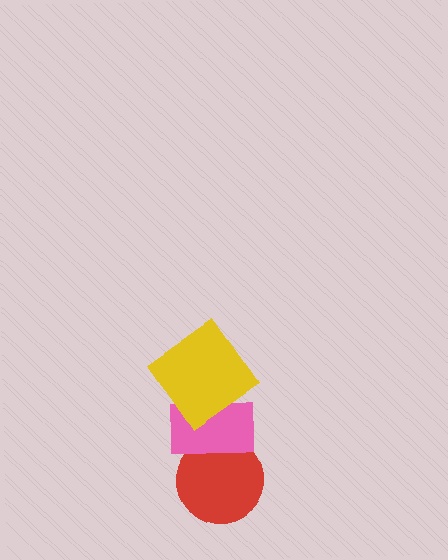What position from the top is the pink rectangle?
The pink rectangle is 2nd from the top.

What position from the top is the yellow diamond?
The yellow diamond is 1st from the top.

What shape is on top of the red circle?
The pink rectangle is on top of the red circle.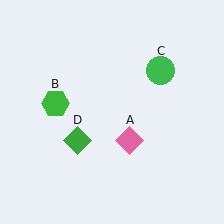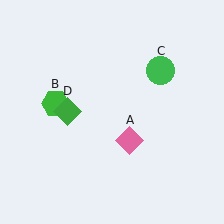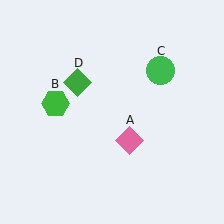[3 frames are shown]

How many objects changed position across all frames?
1 object changed position: green diamond (object D).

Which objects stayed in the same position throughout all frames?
Pink diamond (object A) and green hexagon (object B) and green circle (object C) remained stationary.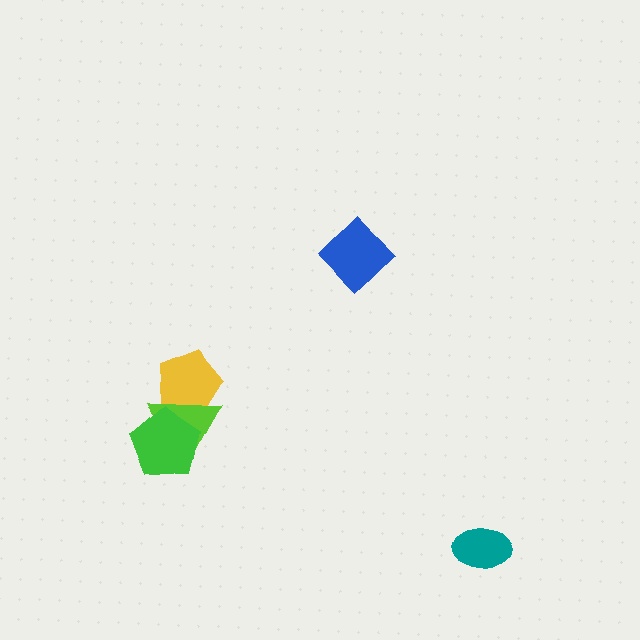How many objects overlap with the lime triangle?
2 objects overlap with the lime triangle.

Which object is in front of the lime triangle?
The green pentagon is in front of the lime triangle.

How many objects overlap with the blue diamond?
0 objects overlap with the blue diamond.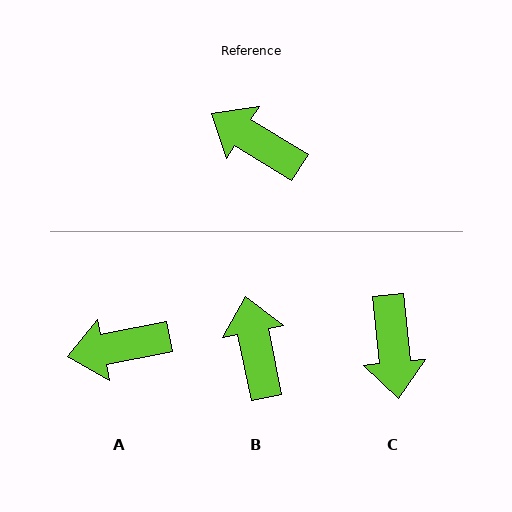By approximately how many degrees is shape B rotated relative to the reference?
Approximately 47 degrees clockwise.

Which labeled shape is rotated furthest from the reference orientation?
C, about 127 degrees away.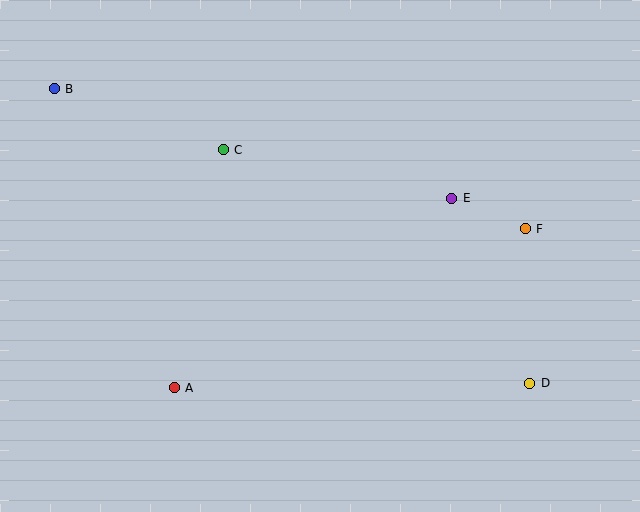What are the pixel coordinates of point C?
Point C is at (223, 150).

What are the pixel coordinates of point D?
Point D is at (530, 383).